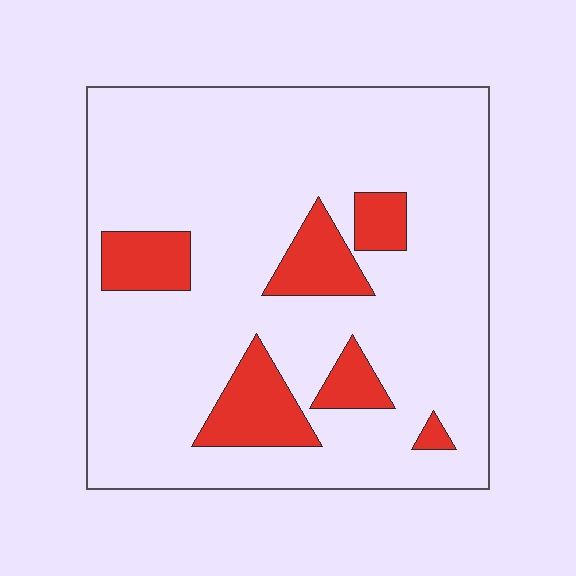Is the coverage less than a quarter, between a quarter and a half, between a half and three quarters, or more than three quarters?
Less than a quarter.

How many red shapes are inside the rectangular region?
6.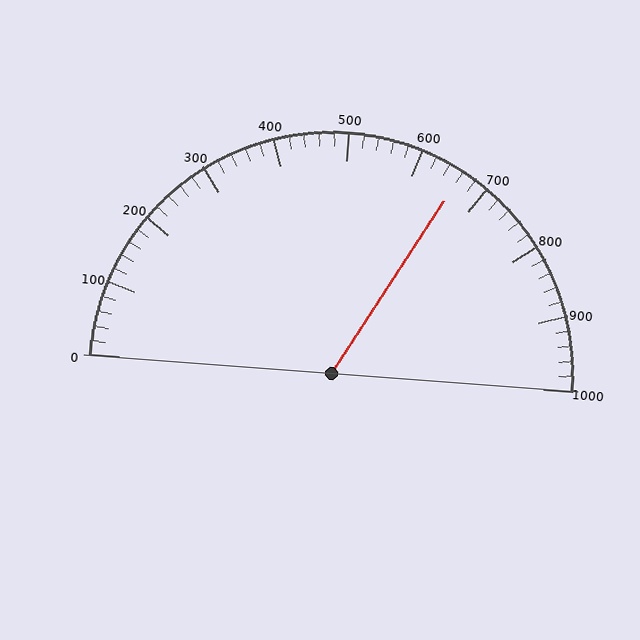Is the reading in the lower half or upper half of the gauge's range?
The reading is in the upper half of the range (0 to 1000).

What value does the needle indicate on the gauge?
The needle indicates approximately 660.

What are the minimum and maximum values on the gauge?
The gauge ranges from 0 to 1000.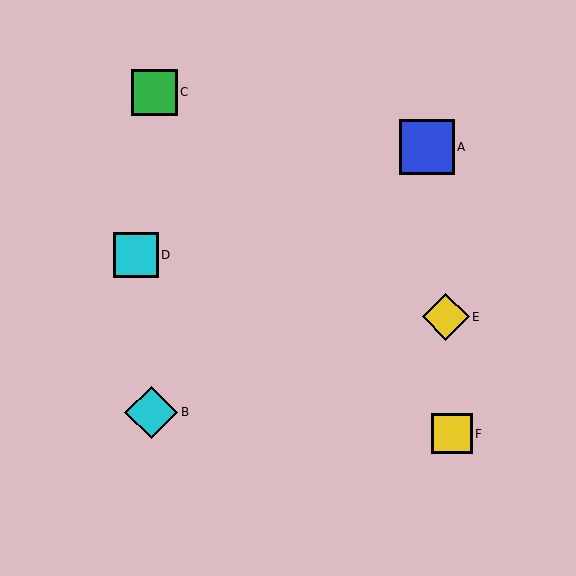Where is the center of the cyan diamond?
The center of the cyan diamond is at (151, 412).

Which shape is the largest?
The blue square (labeled A) is the largest.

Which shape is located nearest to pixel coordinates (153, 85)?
The green square (labeled C) at (154, 92) is nearest to that location.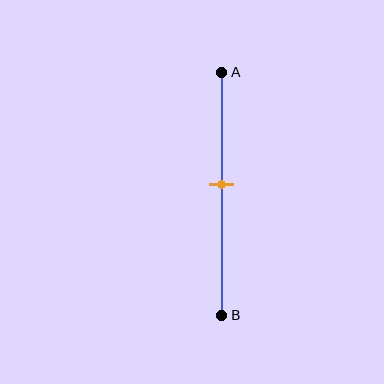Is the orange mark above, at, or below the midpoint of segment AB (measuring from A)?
The orange mark is above the midpoint of segment AB.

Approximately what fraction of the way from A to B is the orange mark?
The orange mark is approximately 45% of the way from A to B.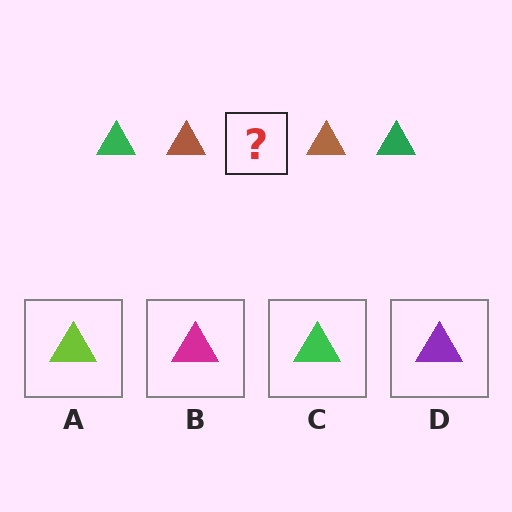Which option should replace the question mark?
Option C.